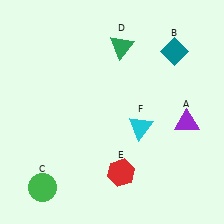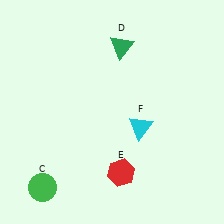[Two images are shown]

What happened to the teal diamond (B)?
The teal diamond (B) was removed in Image 2. It was in the top-right area of Image 1.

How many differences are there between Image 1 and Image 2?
There are 2 differences between the two images.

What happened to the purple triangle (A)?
The purple triangle (A) was removed in Image 2. It was in the bottom-right area of Image 1.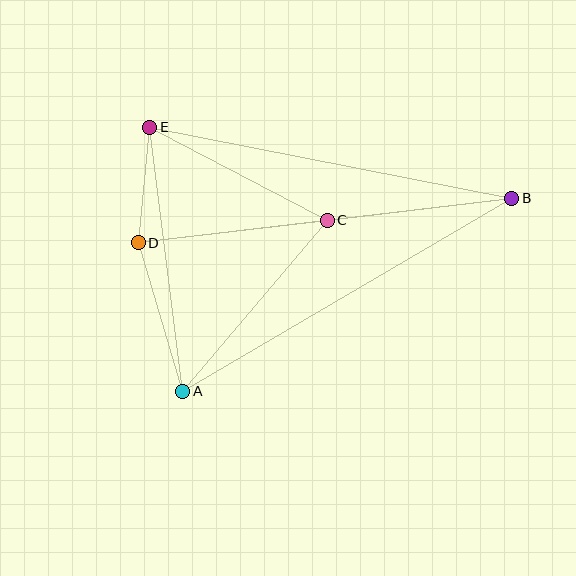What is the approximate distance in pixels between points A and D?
The distance between A and D is approximately 155 pixels.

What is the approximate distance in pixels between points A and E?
The distance between A and E is approximately 266 pixels.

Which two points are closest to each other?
Points D and E are closest to each other.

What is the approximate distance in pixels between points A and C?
The distance between A and C is approximately 224 pixels.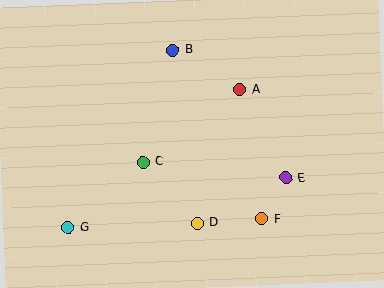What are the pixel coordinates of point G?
Point G is at (68, 228).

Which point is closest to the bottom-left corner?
Point G is closest to the bottom-left corner.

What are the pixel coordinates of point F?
Point F is at (262, 219).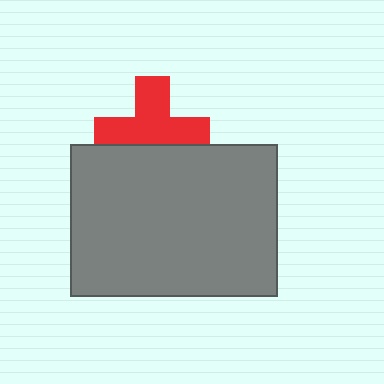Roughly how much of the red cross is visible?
Most of it is visible (roughly 65%).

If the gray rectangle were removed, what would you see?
You would see the complete red cross.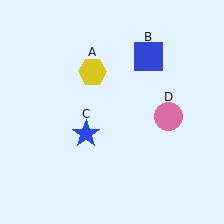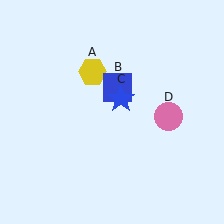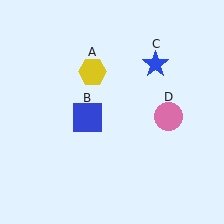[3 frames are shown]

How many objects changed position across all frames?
2 objects changed position: blue square (object B), blue star (object C).